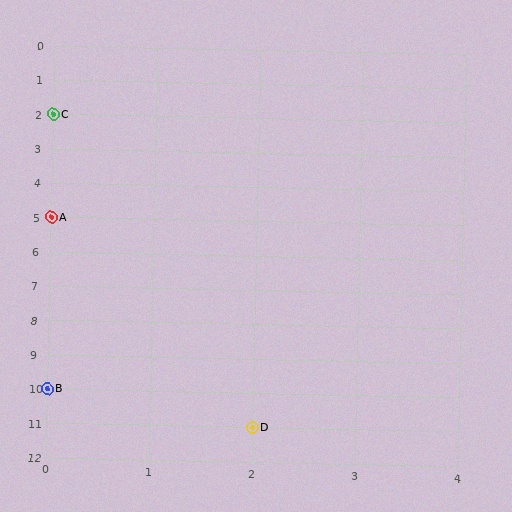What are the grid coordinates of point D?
Point D is at grid coordinates (2, 11).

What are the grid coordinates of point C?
Point C is at grid coordinates (0, 2).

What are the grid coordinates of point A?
Point A is at grid coordinates (0, 5).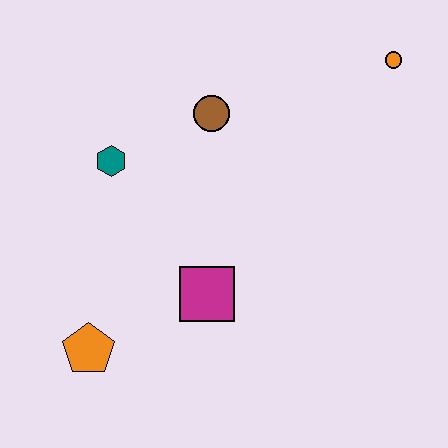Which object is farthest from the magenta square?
The orange circle is farthest from the magenta square.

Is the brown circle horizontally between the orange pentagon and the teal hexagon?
No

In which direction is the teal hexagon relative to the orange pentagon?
The teal hexagon is above the orange pentagon.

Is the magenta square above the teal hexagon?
No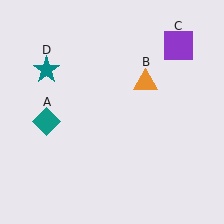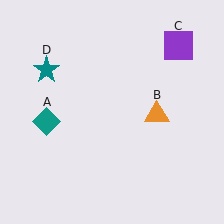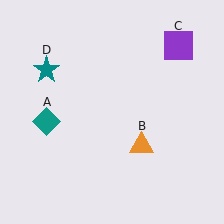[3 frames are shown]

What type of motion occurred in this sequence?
The orange triangle (object B) rotated clockwise around the center of the scene.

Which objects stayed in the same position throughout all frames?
Teal diamond (object A) and purple square (object C) and teal star (object D) remained stationary.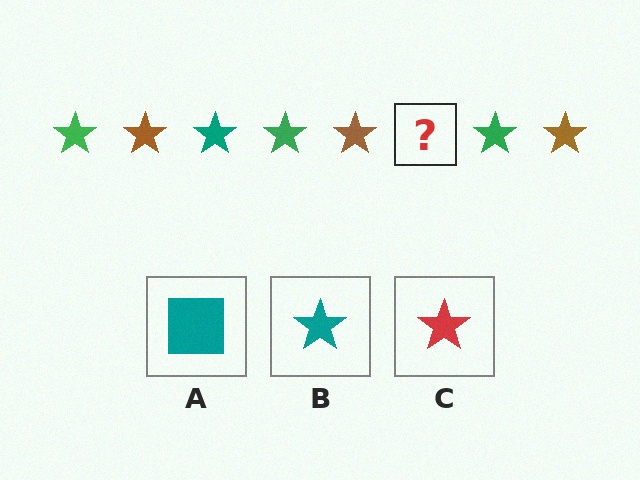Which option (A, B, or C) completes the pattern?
B.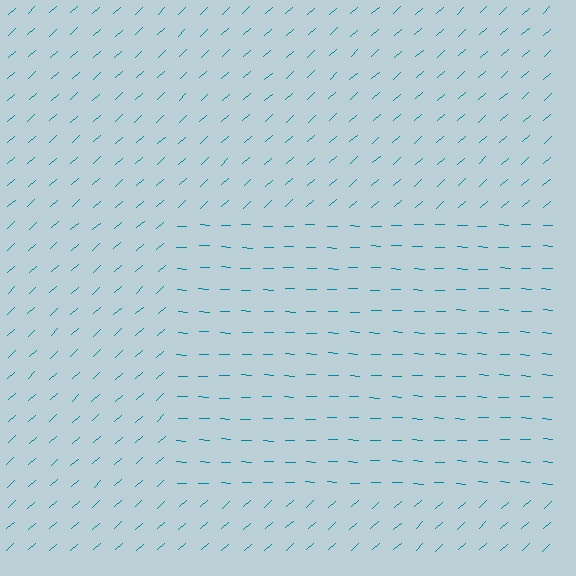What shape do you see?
I see a rectangle.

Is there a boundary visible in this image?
Yes, there is a texture boundary formed by a change in line orientation.